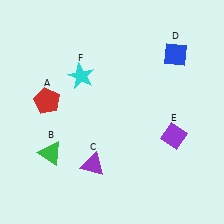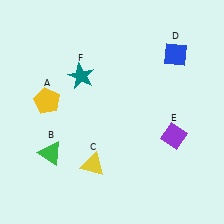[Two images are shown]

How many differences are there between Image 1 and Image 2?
There are 3 differences between the two images.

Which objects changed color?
A changed from red to yellow. C changed from purple to yellow. F changed from cyan to teal.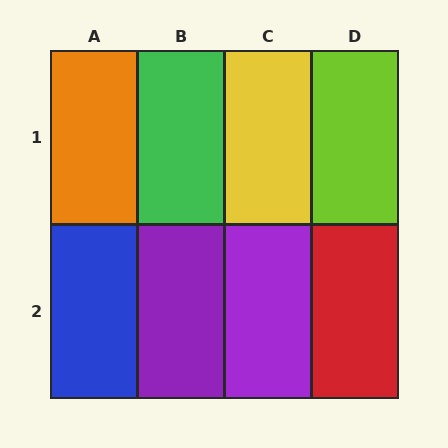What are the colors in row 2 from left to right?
Blue, purple, purple, red.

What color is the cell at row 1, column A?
Orange.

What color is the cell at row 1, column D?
Lime.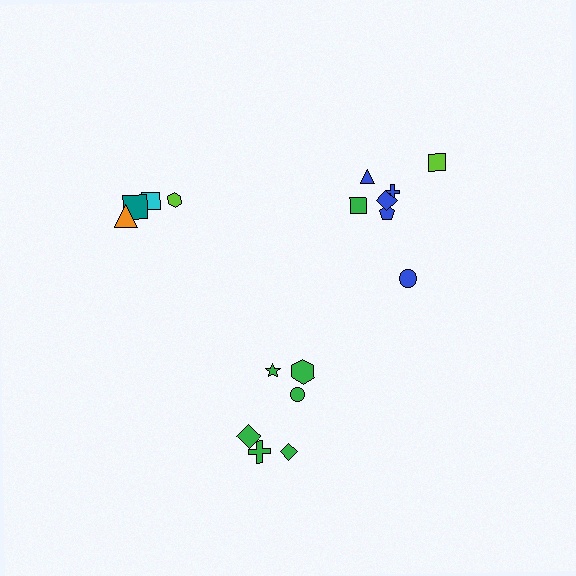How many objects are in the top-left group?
There are 4 objects.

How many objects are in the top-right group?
There are 7 objects.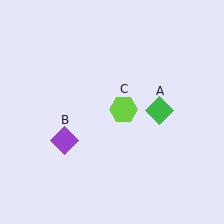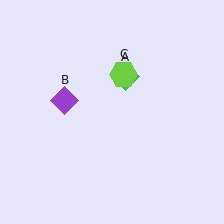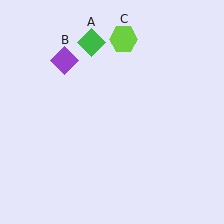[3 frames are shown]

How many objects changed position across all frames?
3 objects changed position: green diamond (object A), purple diamond (object B), lime hexagon (object C).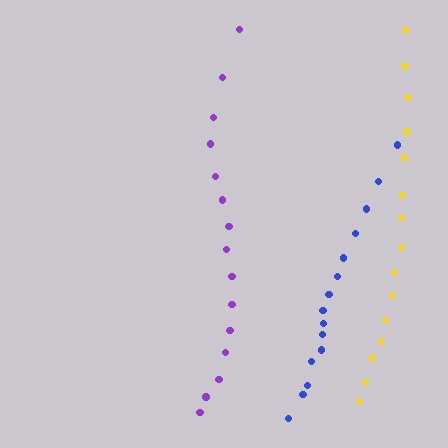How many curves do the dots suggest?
There are 3 distinct paths.